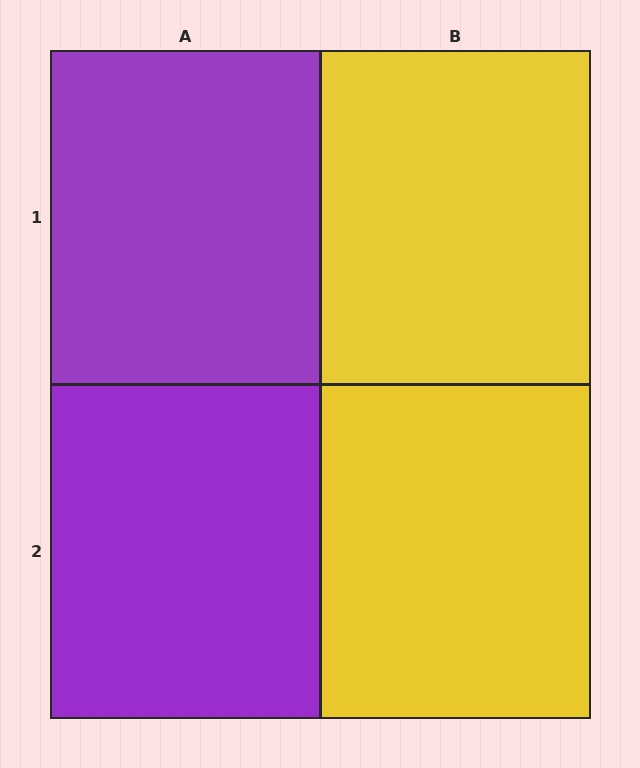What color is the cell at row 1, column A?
Purple.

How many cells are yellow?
2 cells are yellow.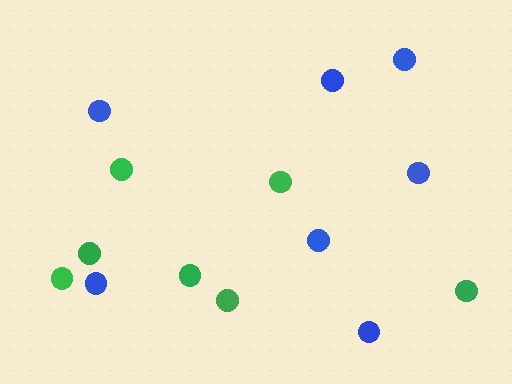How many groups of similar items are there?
There are 2 groups: one group of green circles (7) and one group of blue circles (7).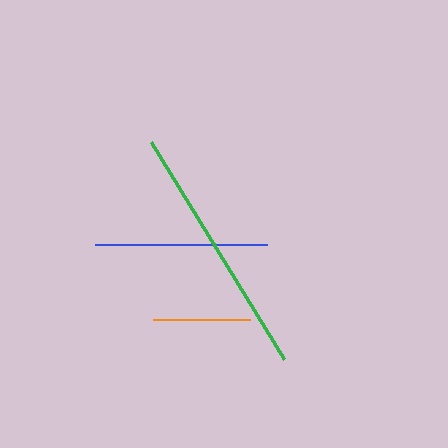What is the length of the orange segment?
The orange segment is approximately 97 pixels long.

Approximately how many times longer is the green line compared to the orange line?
The green line is approximately 2.6 times the length of the orange line.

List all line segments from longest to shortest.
From longest to shortest: green, blue, orange.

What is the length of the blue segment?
The blue segment is approximately 172 pixels long.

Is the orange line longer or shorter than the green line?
The green line is longer than the orange line.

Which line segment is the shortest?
The orange line is the shortest at approximately 97 pixels.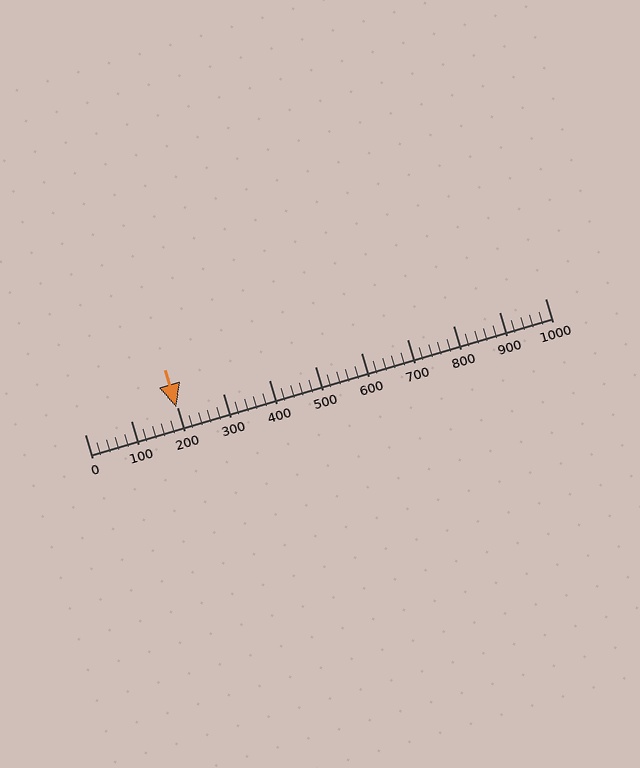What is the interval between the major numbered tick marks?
The major tick marks are spaced 100 units apart.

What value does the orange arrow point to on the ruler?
The orange arrow points to approximately 199.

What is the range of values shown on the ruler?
The ruler shows values from 0 to 1000.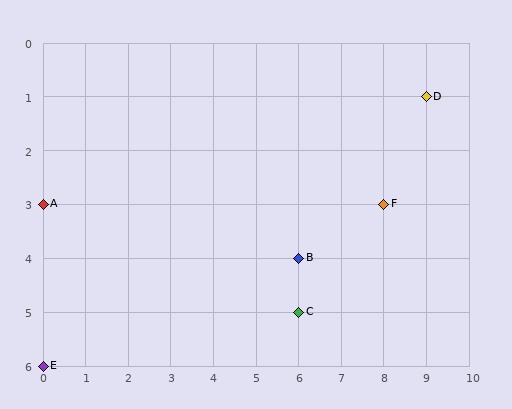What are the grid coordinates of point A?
Point A is at grid coordinates (0, 3).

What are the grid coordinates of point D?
Point D is at grid coordinates (9, 1).